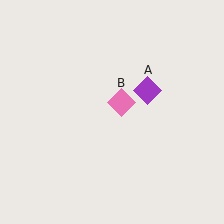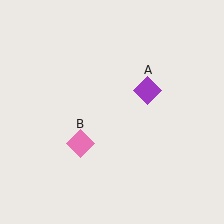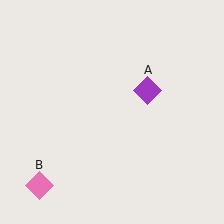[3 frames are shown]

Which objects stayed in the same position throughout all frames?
Purple diamond (object A) remained stationary.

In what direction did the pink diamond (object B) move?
The pink diamond (object B) moved down and to the left.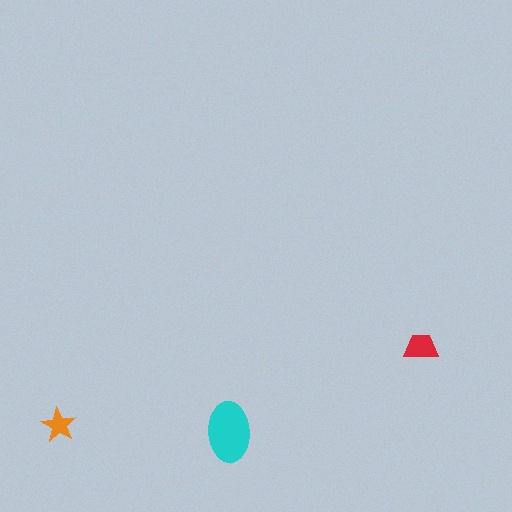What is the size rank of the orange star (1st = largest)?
3rd.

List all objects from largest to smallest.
The cyan ellipse, the red trapezoid, the orange star.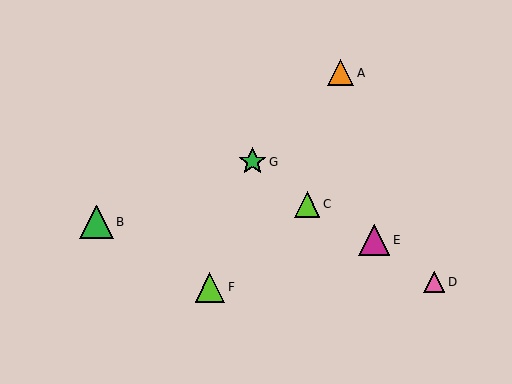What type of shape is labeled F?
Shape F is a lime triangle.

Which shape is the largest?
The green triangle (labeled B) is the largest.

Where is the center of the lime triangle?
The center of the lime triangle is at (210, 287).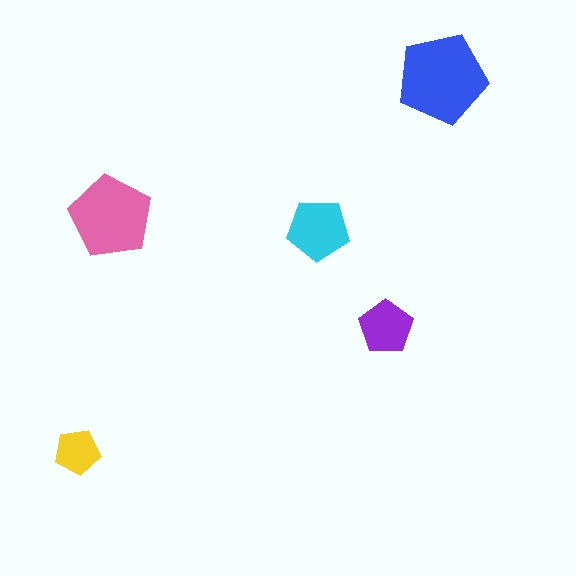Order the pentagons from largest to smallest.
the blue one, the pink one, the cyan one, the purple one, the yellow one.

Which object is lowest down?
The yellow pentagon is bottommost.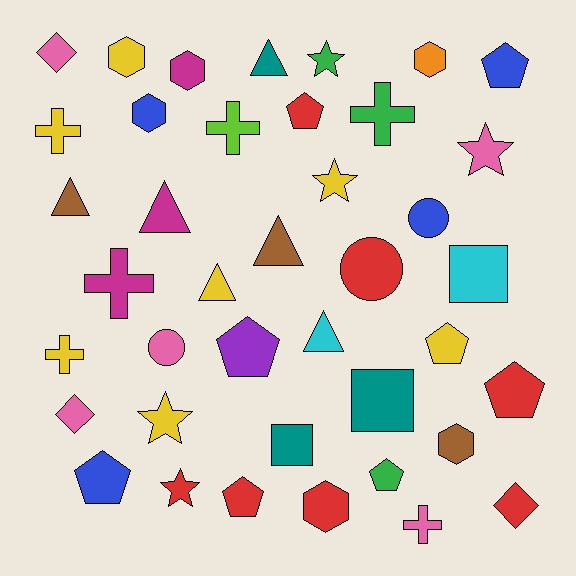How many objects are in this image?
There are 40 objects.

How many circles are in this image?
There are 3 circles.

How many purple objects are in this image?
There is 1 purple object.